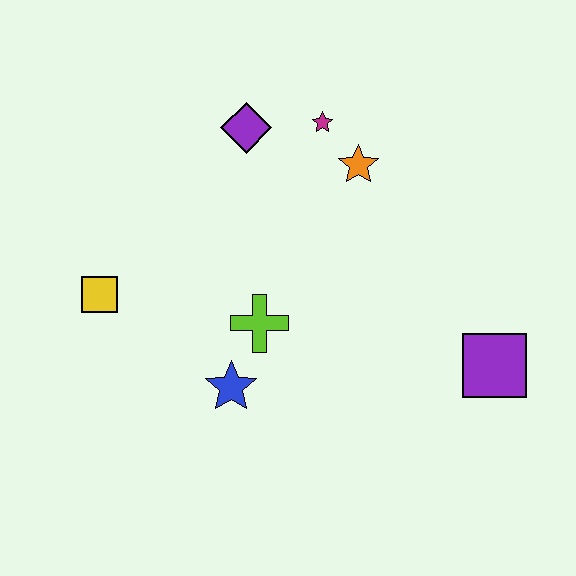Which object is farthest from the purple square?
The yellow square is farthest from the purple square.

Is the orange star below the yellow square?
No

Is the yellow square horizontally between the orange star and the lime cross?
No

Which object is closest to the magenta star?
The orange star is closest to the magenta star.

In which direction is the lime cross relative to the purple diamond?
The lime cross is below the purple diamond.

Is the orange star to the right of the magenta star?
Yes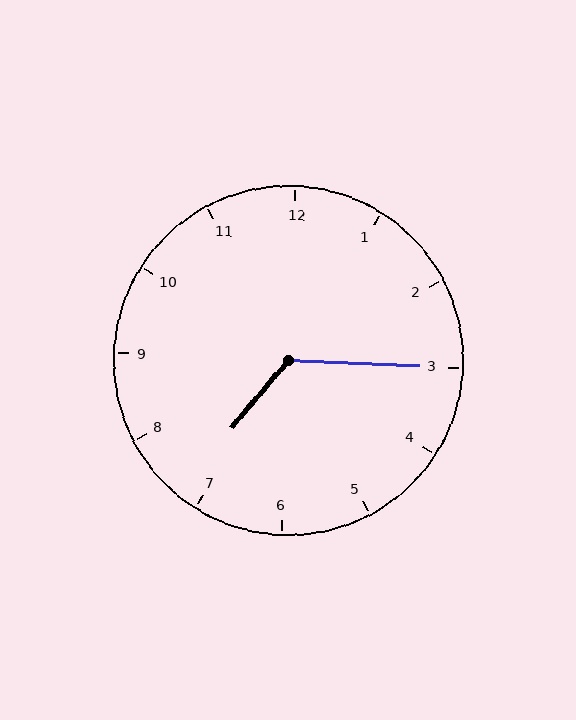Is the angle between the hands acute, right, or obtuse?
It is obtuse.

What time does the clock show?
7:15.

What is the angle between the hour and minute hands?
Approximately 128 degrees.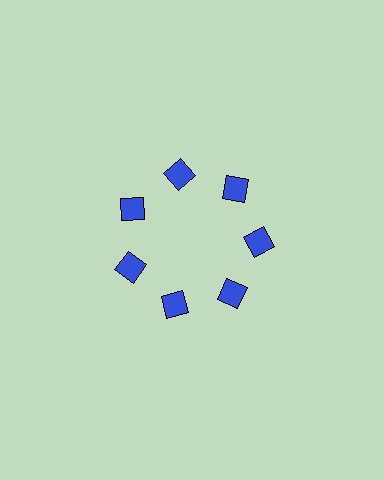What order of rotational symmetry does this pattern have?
This pattern has 7-fold rotational symmetry.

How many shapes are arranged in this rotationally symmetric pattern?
There are 7 shapes, arranged in 7 groups of 1.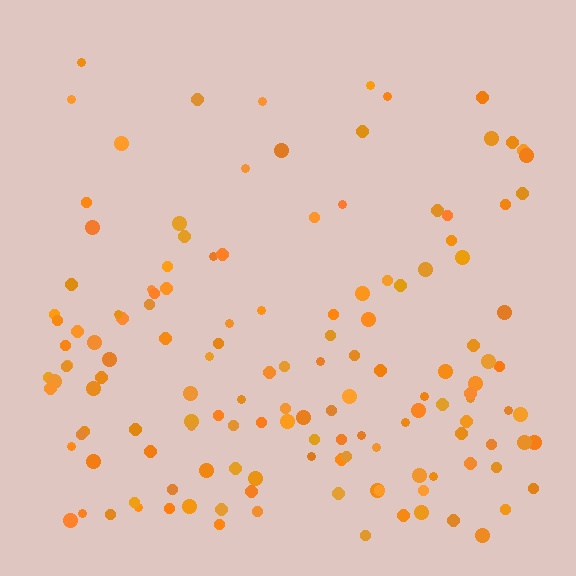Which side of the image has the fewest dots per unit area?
The top.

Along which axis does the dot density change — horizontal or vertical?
Vertical.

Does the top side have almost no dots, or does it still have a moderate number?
Still a moderate number, just noticeably fewer than the bottom.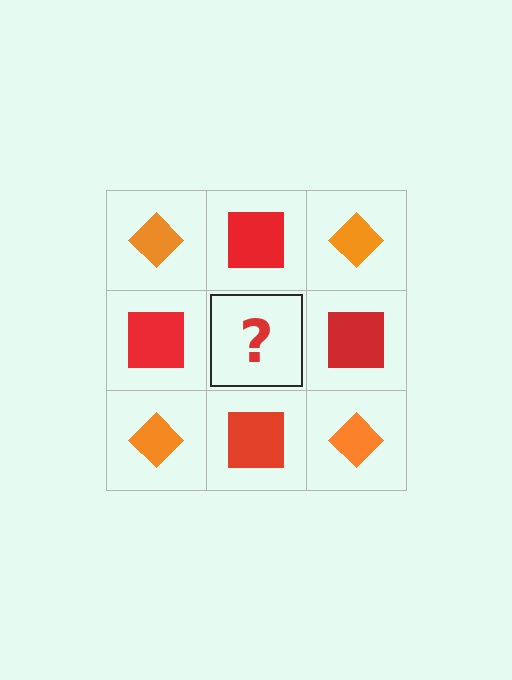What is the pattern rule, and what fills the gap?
The rule is that it alternates orange diamond and red square in a checkerboard pattern. The gap should be filled with an orange diamond.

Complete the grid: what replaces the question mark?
The question mark should be replaced with an orange diamond.